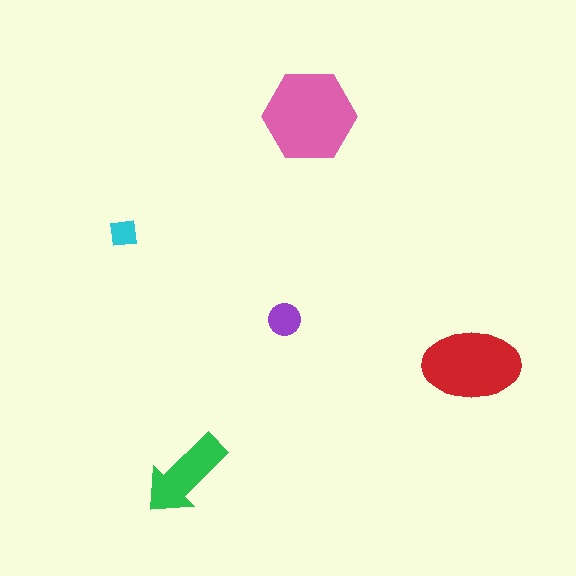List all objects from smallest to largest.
The cyan square, the purple circle, the green arrow, the red ellipse, the pink hexagon.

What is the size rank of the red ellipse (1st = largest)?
2nd.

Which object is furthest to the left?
The cyan square is leftmost.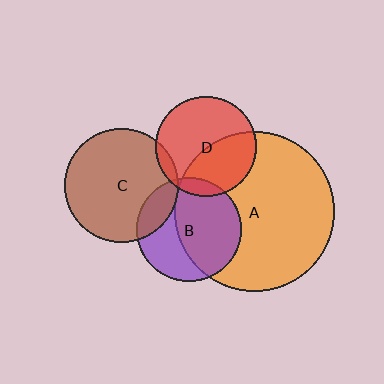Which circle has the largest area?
Circle A (orange).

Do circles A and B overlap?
Yes.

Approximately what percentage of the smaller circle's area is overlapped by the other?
Approximately 55%.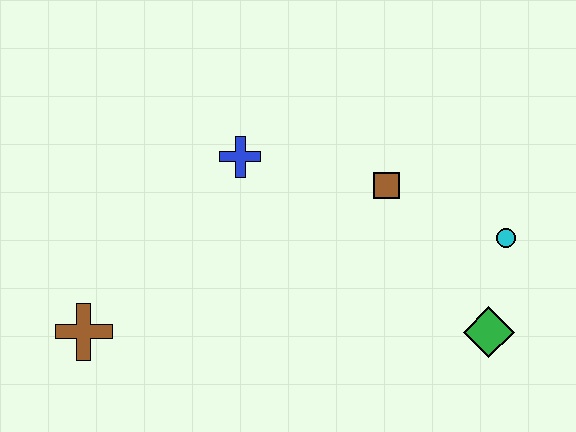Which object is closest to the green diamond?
The cyan circle is closest to the green diamond.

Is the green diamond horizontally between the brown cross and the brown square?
No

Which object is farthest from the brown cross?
The cyan circle is farthest from the brown cross.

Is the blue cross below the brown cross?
No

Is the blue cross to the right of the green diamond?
No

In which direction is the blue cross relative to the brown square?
The blue cross is to the left of the brown square.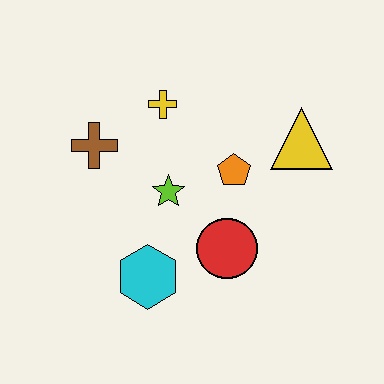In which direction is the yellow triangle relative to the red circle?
The yellow triangle is above the red circle.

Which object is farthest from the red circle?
The brown cross is farthest from the red circle.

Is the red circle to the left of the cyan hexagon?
No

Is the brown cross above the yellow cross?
No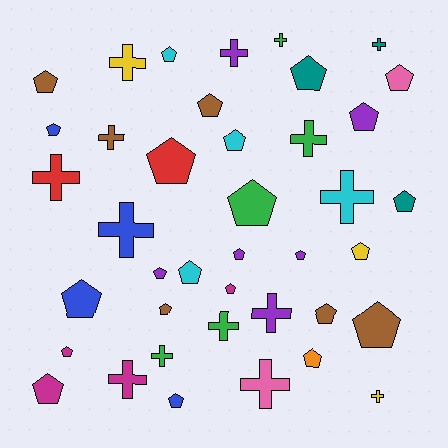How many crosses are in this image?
There are 15 crosses.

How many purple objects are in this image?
There are 6 purple objects.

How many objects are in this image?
There are 40 objects.